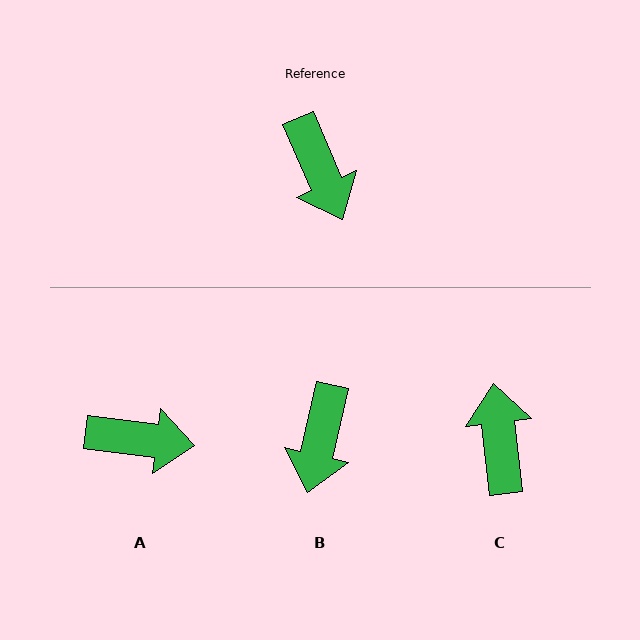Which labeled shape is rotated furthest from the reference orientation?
C, about 163 degrees away.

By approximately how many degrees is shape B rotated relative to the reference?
Approximately 36 degrees clockwise.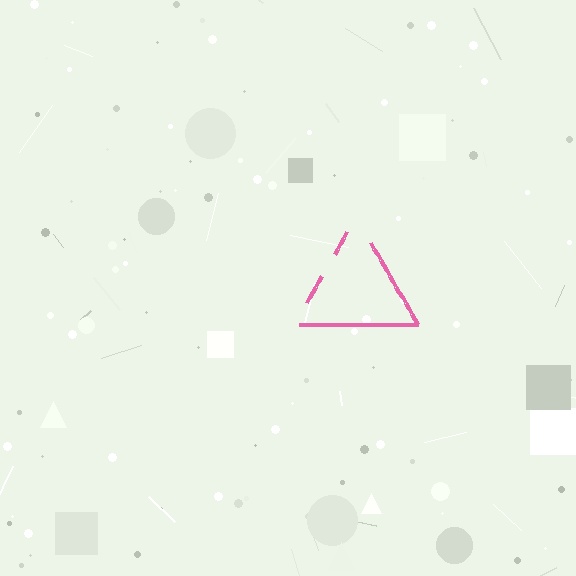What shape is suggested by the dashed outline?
The dashed outline suggests a triangle.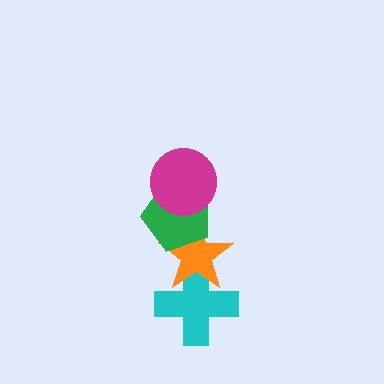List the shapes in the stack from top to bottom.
From top to bottom: the magenta circle, the green pentagon, the orange star, the cyan cross.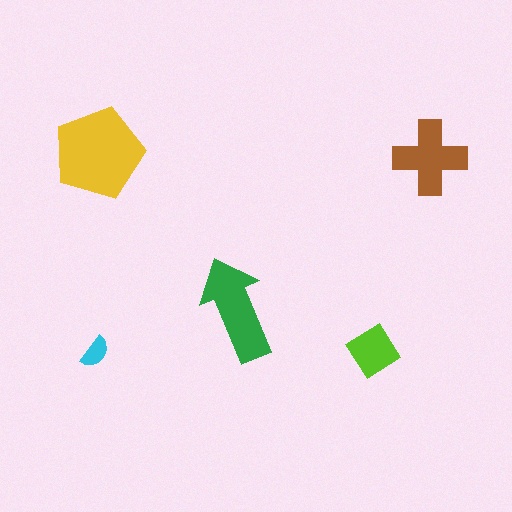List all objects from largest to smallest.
The yellow pentagon, the green arrow, the brown cross, the lime diamond, the cyan semicircle.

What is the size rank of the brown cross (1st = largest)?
3rd.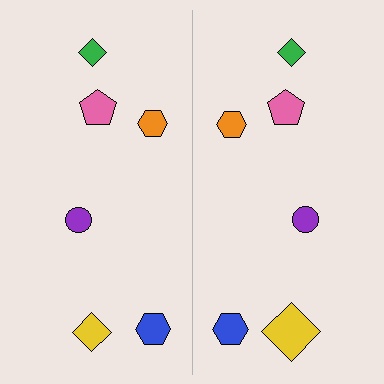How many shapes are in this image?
There are 12 shapes in this image.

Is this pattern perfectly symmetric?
No, the pattern is not perfectly symmetric. The yellow diamond on the right side has a different size than its mirror counterpart.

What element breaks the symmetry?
The yellow diamond on the right side has a different size than its mirror counterpart.